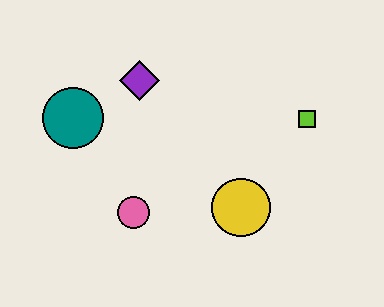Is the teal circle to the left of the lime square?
Yes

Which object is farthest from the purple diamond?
The lime square is farthest from the purple diamond.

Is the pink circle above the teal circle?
No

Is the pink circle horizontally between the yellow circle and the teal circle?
Yes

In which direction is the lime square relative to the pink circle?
The lime square is to the right of the pink circle.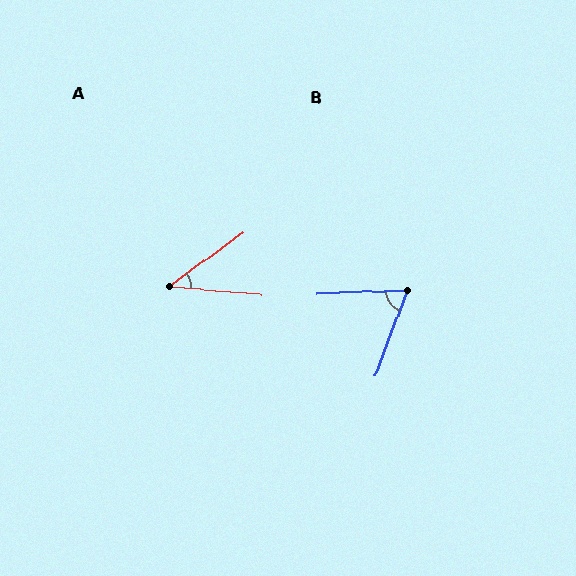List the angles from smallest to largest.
A (41°), B (67°).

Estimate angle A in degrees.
Approximately 41 degrees.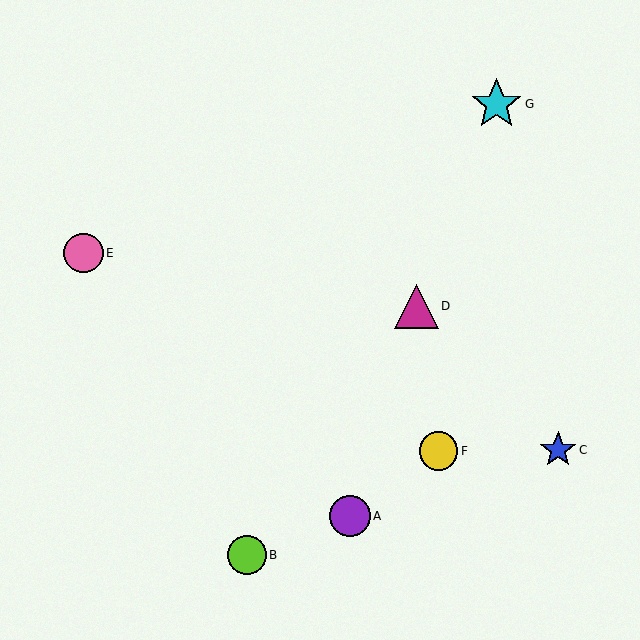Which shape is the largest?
The cyan star (labeled G) is the largest.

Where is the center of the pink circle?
The center of the pink circle is at (83, 253).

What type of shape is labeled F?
Shape F is a yellow circle.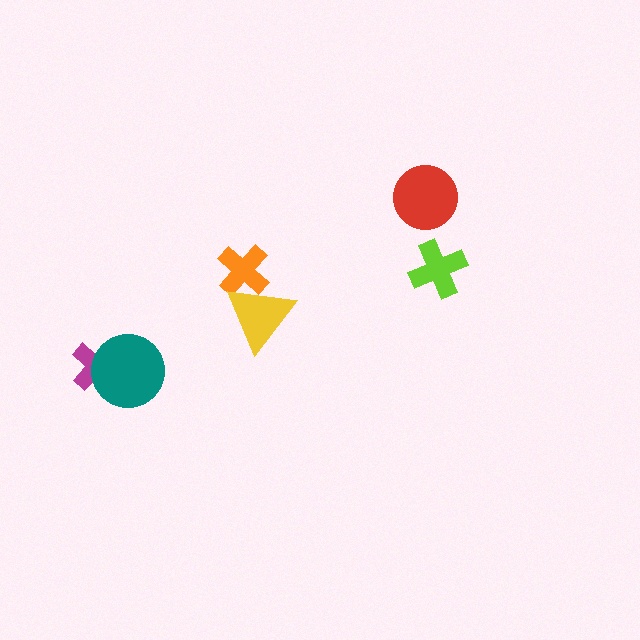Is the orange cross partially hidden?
Yes, it is partially covered by another shape.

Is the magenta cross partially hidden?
Yes, it is partially covered by another shape.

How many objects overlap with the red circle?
0 objects overlap with the red circle.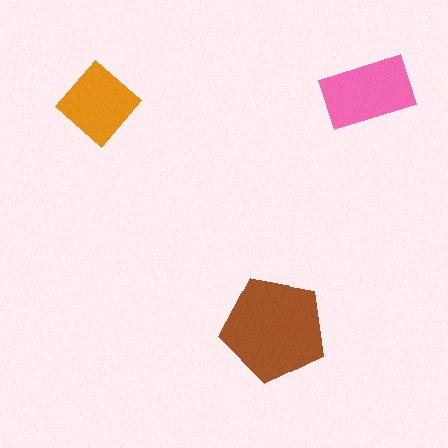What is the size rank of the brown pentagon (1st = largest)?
1st.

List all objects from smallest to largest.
The orange diamond, the pink rectangle, the brown pentagon.